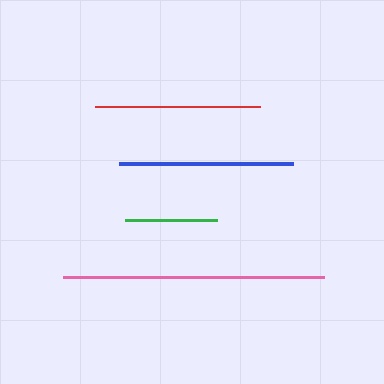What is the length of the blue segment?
The blue segment is approximately 174 pixels long.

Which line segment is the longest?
The pink line is the longest at approximately 261 pixels.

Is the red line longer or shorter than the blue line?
The blue line is longer than the red line.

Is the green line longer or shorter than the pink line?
The pink line is longer than the green line.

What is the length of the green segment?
The green segment is approximately 92 pixels long.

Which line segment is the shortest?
The green line is the shortest at approximately 92 pixels.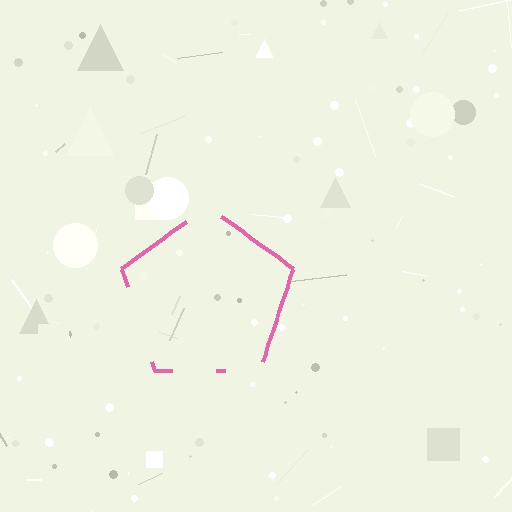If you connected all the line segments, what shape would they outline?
They would outline a pentagon.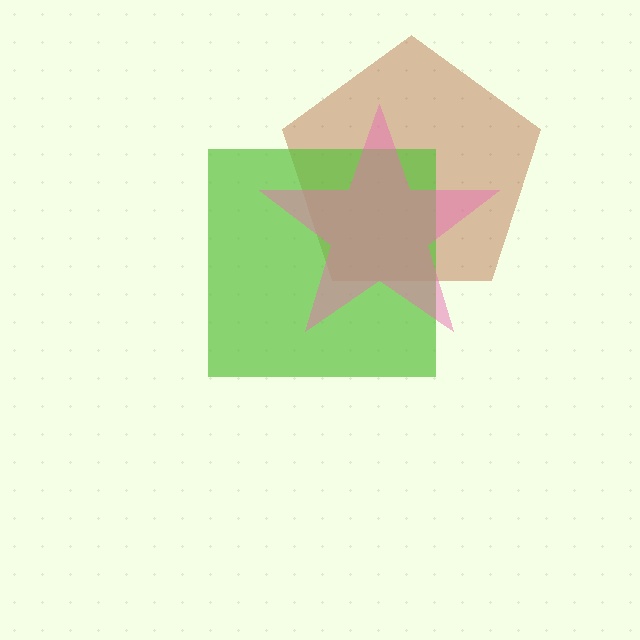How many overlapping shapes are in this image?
There are 3 overlapping shapes in the image.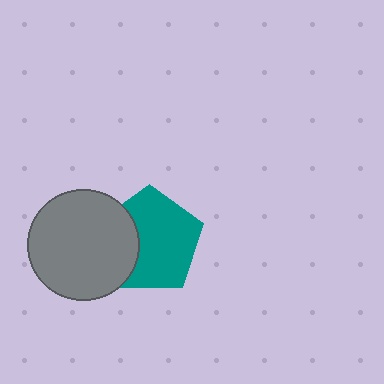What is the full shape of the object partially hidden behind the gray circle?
The partially hidden object is a teal pentagon.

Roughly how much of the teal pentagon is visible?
Most of it is visible (roughly 70%).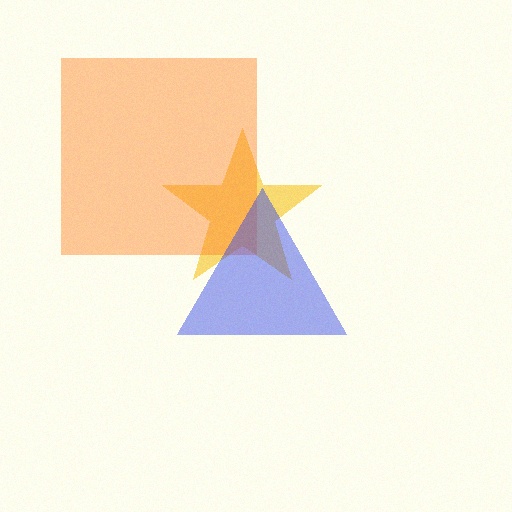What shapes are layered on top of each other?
The layered shapes are: a yellow star, an orange square, a blue triangle.